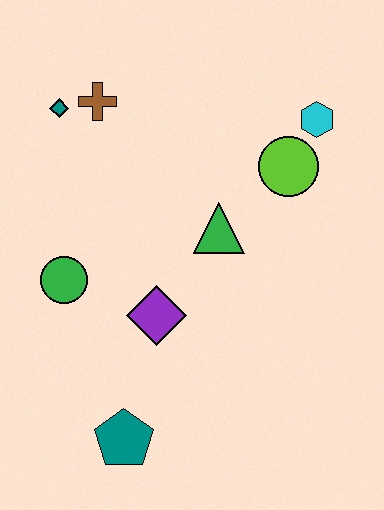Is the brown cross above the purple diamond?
Yes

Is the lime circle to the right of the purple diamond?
Yes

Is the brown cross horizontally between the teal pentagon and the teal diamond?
Yes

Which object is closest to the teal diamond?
The brown cross is closest to the teal diamond.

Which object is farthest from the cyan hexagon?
The teal pentagon is farthest from the cyan hexagon.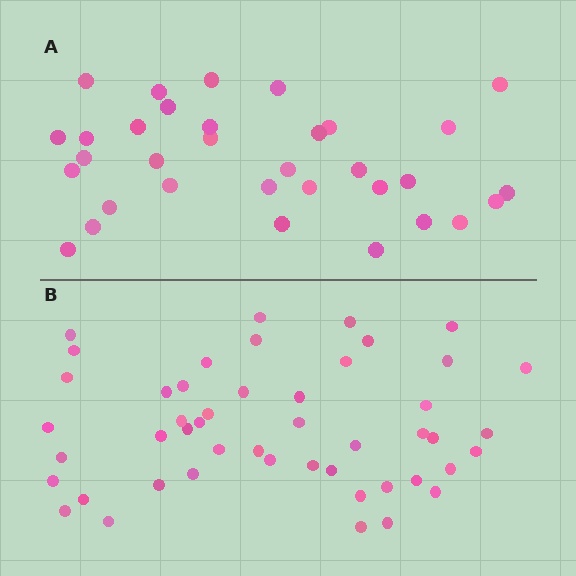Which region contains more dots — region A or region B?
Region B (the bottom region) has more dots.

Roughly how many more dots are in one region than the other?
Region B has approximately 15 more dots than region A.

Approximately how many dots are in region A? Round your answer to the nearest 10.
About 30 dots. (The exact count is 33, which rounds to 30.)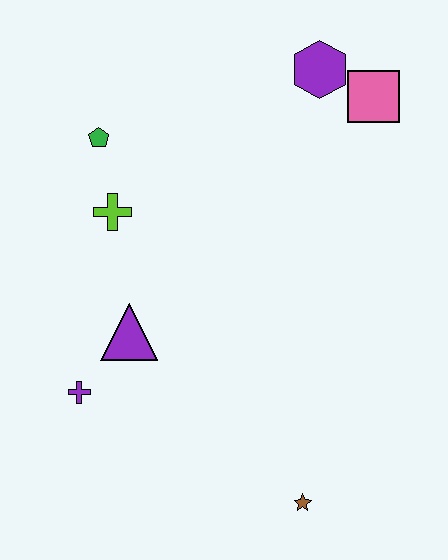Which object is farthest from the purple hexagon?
The brown star is farthest from the purple hexagon.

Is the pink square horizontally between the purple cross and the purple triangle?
No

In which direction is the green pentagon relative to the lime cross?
The green pentagon is above the lime cross.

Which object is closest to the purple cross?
The purple triangle is closest to the purple cross.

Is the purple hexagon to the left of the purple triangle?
No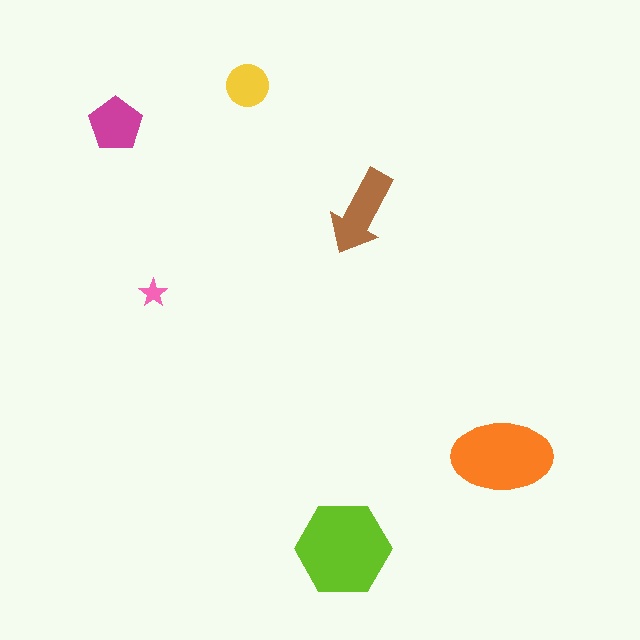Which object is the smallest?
The pink star.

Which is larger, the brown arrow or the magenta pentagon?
The brown arrow.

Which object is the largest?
The lime hexagon.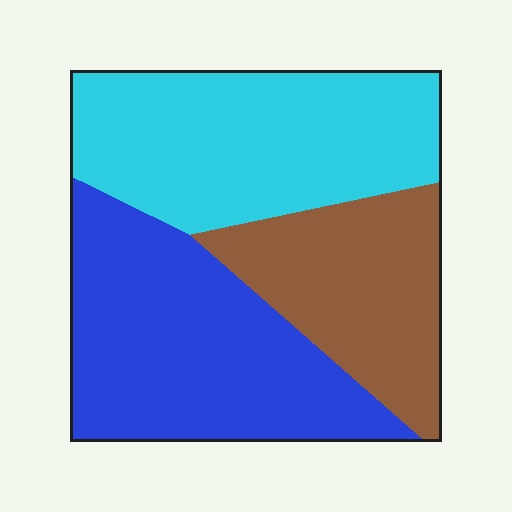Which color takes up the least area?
Brown, at roughly 25%.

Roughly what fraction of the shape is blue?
Blue covers around 40% of the shape.